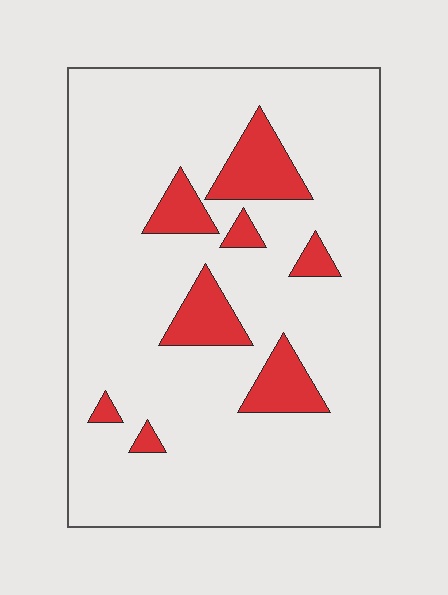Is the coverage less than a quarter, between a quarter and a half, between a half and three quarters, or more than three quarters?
Less than a quarter.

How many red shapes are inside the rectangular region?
8.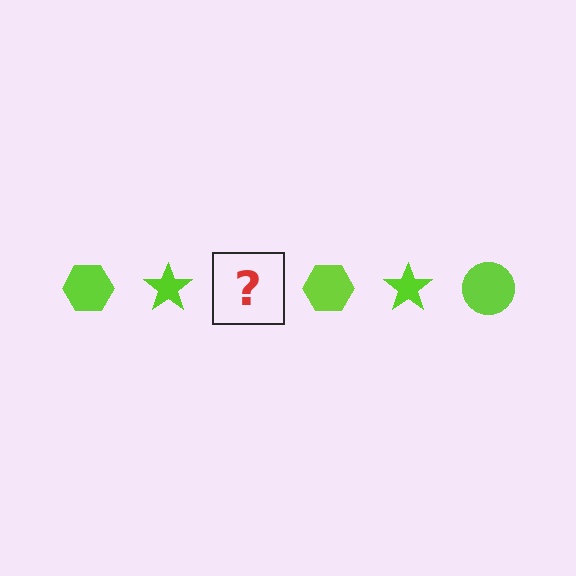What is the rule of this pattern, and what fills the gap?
The rule is that the pattern cycles through hexagon, star, circle shapes in lime. The gap should be filled with a lime circle.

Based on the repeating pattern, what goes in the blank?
The blank should be a lime circle.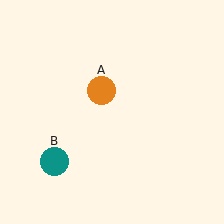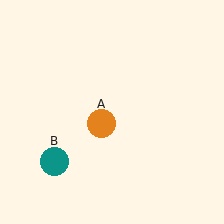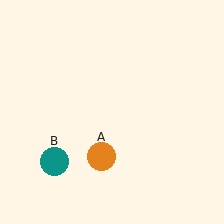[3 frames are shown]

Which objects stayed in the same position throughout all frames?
Teal circle (object B) remained stationary.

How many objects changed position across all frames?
1 object changed position: orange circle (object A).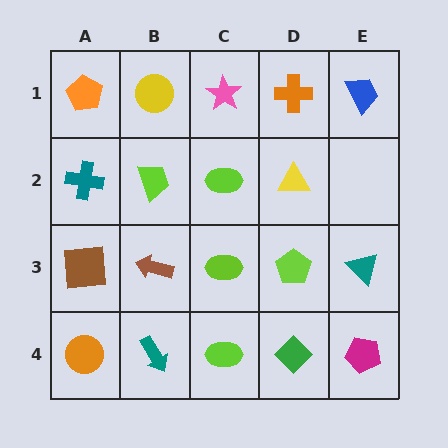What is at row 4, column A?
An orange circle.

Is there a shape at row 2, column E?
No, that cell is empty.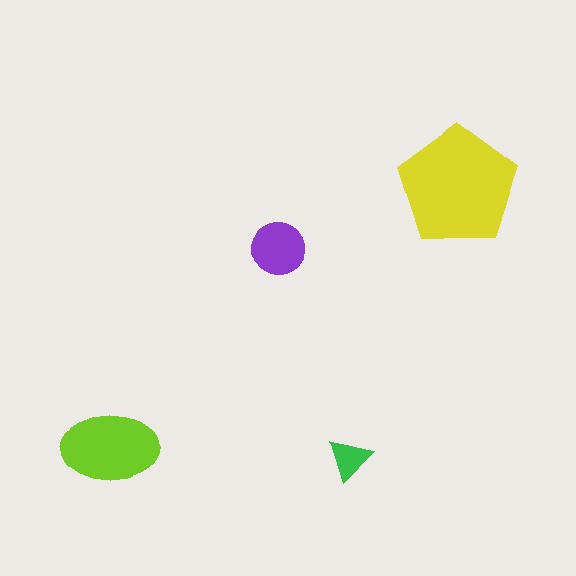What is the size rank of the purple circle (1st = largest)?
3rd.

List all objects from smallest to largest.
The green triangle, the purple circle, the lime ellipse, the yellow pentagon.